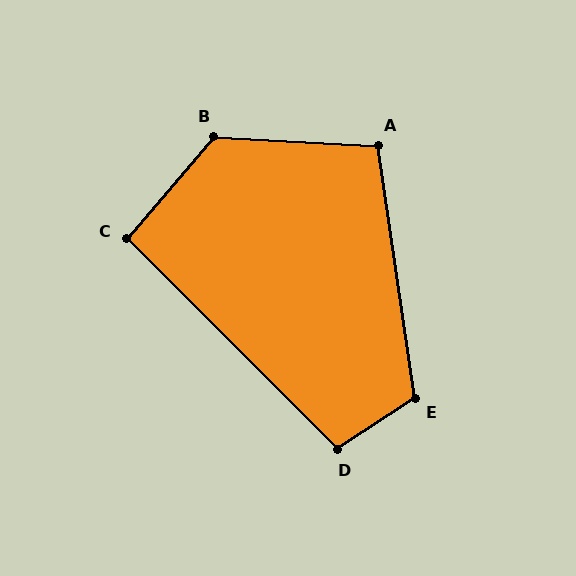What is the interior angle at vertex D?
Approximately 102 degrees (obtuse).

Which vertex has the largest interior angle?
B, at approximately 127 degrees.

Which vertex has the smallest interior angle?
C, at approximately 95 degrees.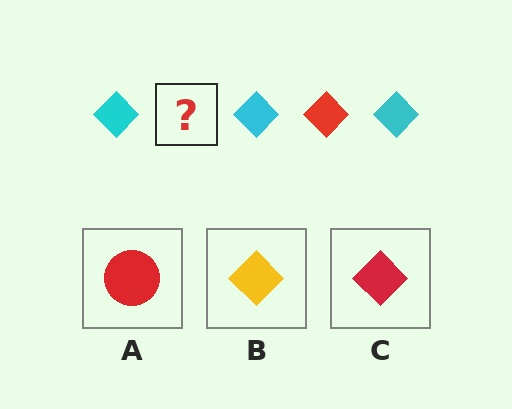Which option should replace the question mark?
Option C.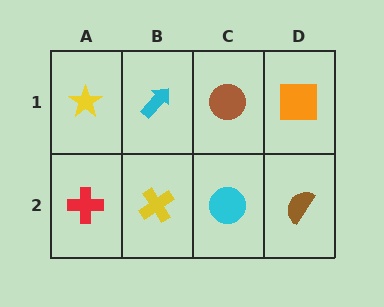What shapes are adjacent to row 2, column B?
A cyan arrow (row 1, column B), a red cross (row 2, column A), a cyan circle (row 2, column C).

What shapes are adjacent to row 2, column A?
A yellow star (row 1, column A), a yellow cross (row 2, column B).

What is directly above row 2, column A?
A yellow star.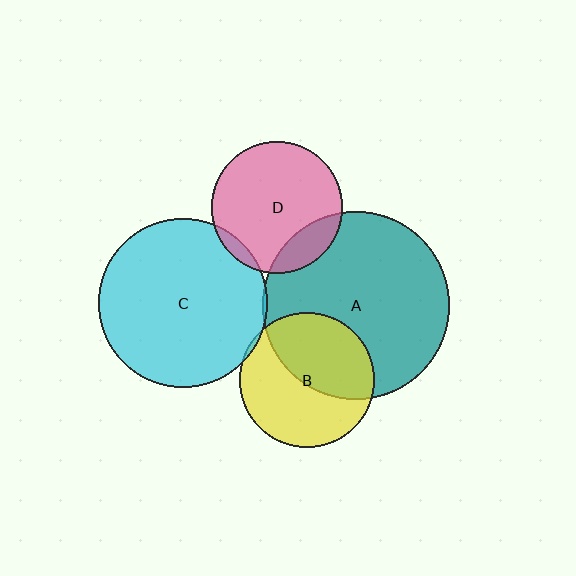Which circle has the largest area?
Circle A (teal).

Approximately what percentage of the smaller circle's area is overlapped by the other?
Approximately 15%.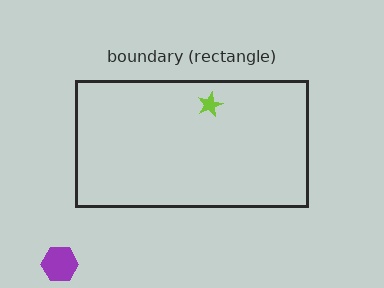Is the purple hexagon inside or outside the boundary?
Outside.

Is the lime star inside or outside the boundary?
Inside.